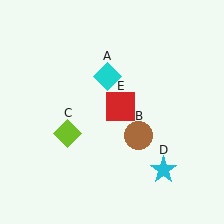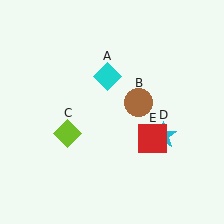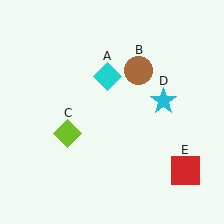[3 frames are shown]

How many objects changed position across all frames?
3 objects changed position: brown circle (object B), cyan star (object D), red square (object E).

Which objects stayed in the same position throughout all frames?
Cyan diamond (object A) and lime diamond (object C) remained stationary.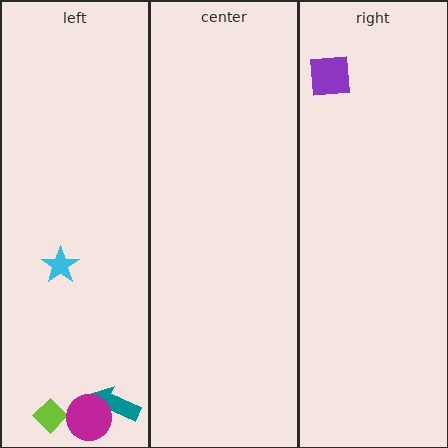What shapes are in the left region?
The teal arrow, the lime diamond, the magenta circle, the cyan star.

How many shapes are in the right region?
1.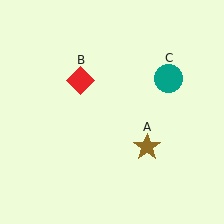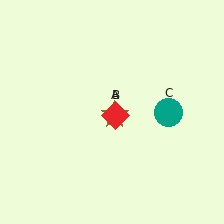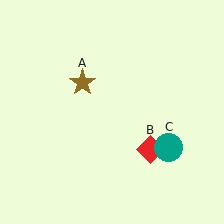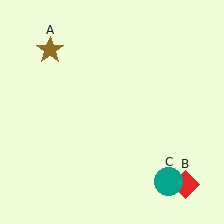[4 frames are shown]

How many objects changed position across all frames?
3 objects changed position: brown star (object A), red diamond (object B), teal circle (object C).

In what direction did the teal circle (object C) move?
The teal circle (object C) moved down.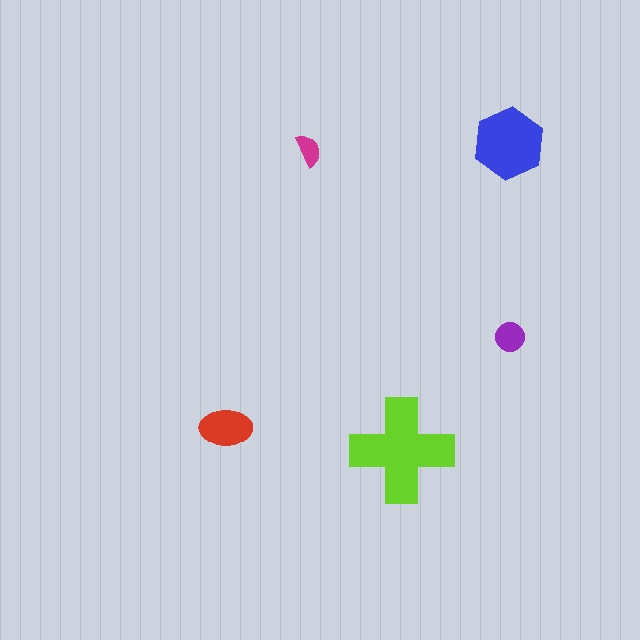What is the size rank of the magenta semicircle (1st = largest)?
5th.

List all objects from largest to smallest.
The lime cross, the blue hexagon, the red ellipse, the purple circle, the magenta semicircle.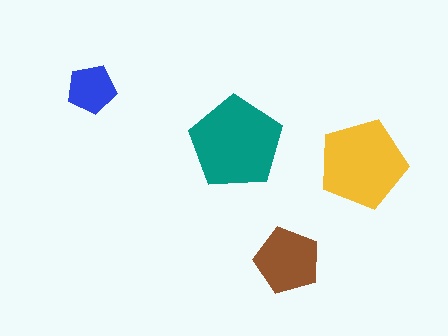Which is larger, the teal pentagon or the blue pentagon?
The teal one.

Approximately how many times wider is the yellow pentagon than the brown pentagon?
About 1.5 times wider.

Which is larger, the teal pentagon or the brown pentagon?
The teal one.